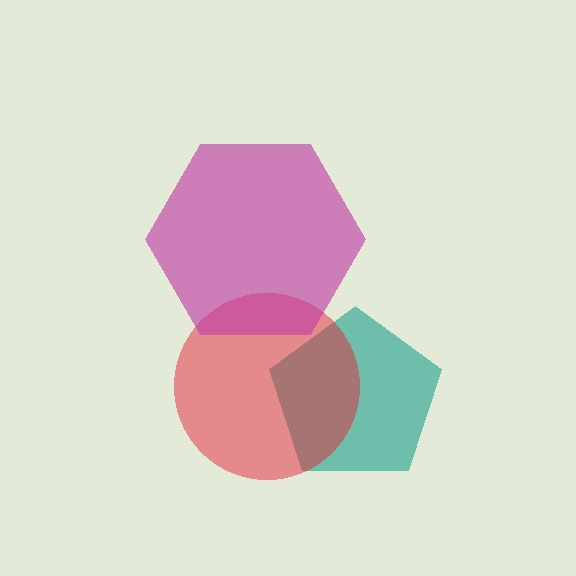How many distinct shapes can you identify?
There are 3 distinct shapes: a teal pentagon, a red circle, a magenta hexagon.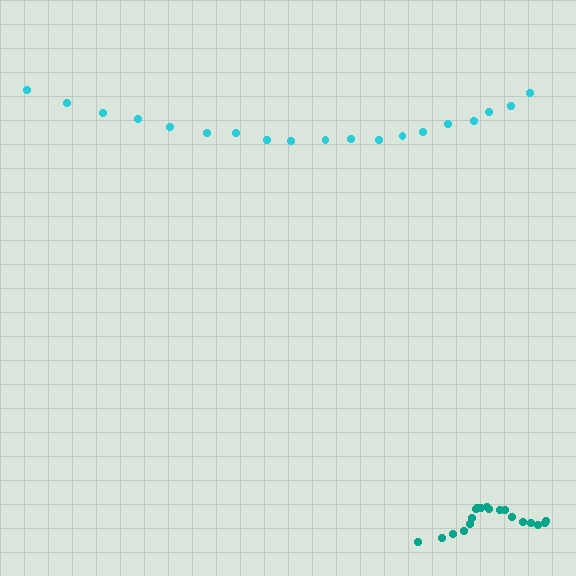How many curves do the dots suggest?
There are 2 distinct paths.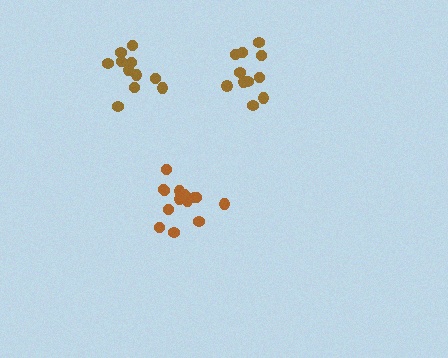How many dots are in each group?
Group 1: 11 dots, Group 2: 14 dots, Group 3: 11 dots (36 total).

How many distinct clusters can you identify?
There are 3 distinct clusters.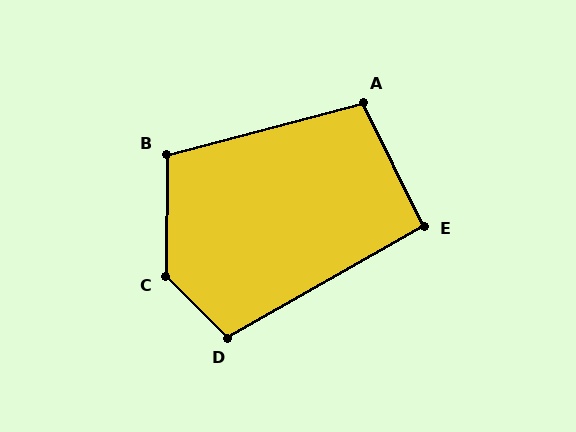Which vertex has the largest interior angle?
C, at approximately 135 degrees.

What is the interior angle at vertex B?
Approximately 105 degrees (obtuse).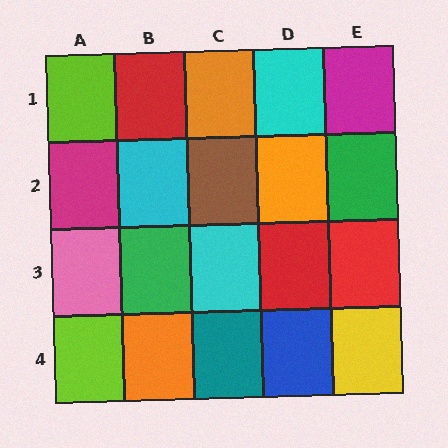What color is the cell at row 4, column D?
Blue.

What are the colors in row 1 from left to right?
Lime, red, orange, cyan, magenta.